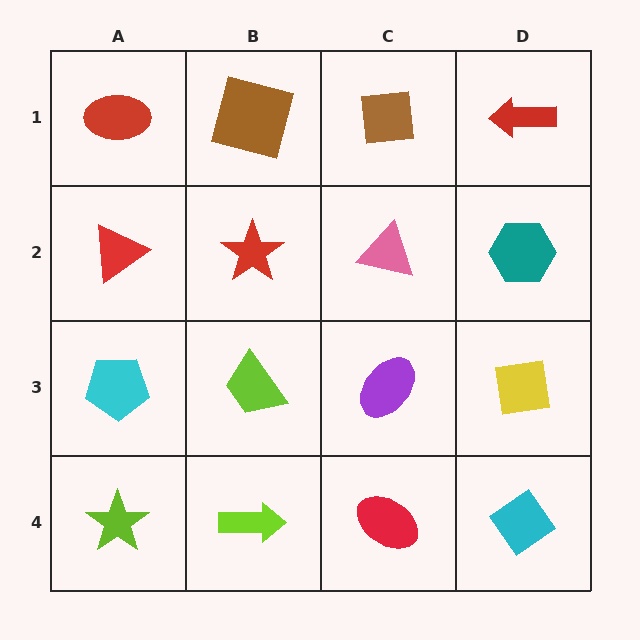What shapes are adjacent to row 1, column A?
A red triangle (row 2, column A), a brown square (row 1, column B).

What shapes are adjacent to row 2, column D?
A red arrow (row 1, column D), a yellow square (row 3, column D), a pink triangle (row 2, column C).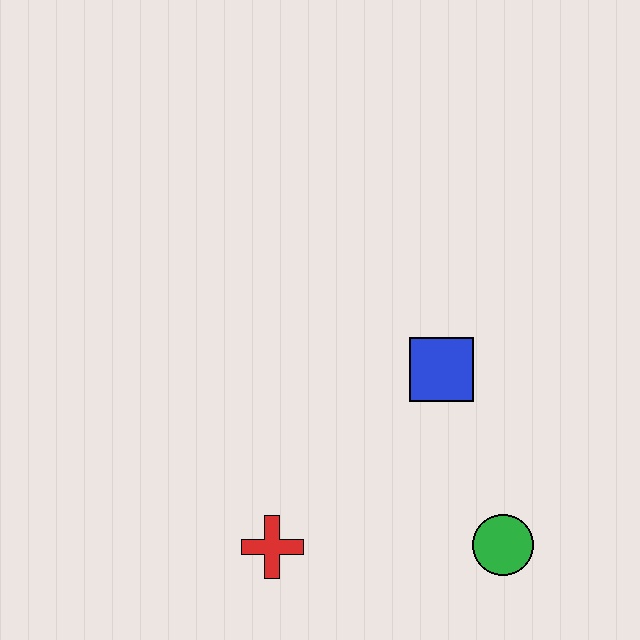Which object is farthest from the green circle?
The red cross is farthest from the green circle.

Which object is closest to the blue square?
The green circle is closest to the blue square.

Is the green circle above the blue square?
No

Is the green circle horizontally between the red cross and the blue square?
No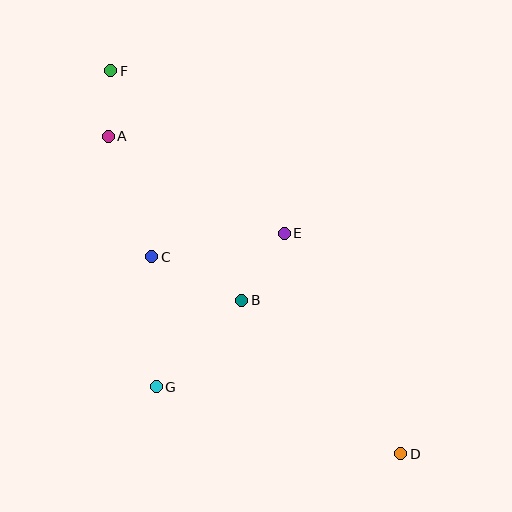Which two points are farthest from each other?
Points D and F are farthest from each other.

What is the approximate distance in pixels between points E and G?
The distance between E and G is approximately 200 pixels.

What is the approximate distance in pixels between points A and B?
The distance between A and B is approximately 212 pixels.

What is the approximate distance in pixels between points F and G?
The distance between F and G is approximately 319 pixels.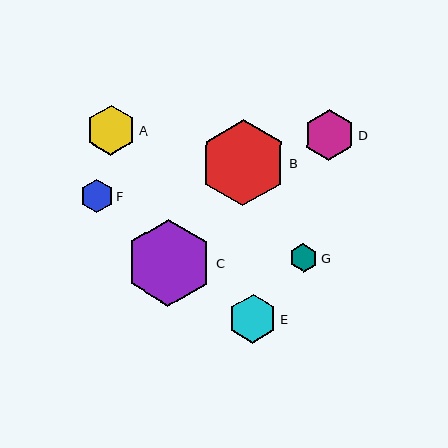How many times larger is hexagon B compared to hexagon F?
Hexagon B is approximately 2.6 times the size of hexagon F.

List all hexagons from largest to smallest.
From largest to smallest: C, B, D, A, E, F, G.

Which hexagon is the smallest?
Hexagon G is the smallest with a size of approximately 29 pixels.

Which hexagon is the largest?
Hexagon C is the largest with a size of approximately 87 pixels.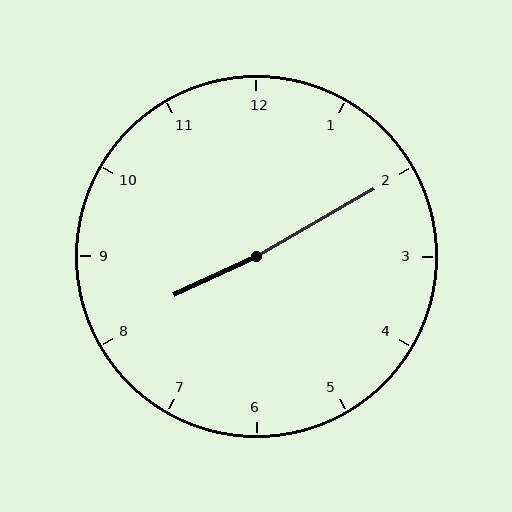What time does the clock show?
8:10.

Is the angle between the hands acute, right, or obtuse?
It is obtuse.